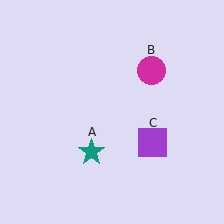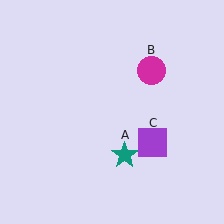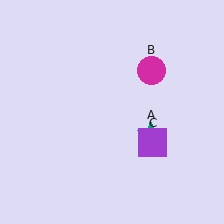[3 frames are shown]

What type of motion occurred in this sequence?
The teal star (object A) rotated counterclockwise around the center of the scene.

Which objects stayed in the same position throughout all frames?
Magenta circle (object B) and purple square (object C) remained stationary.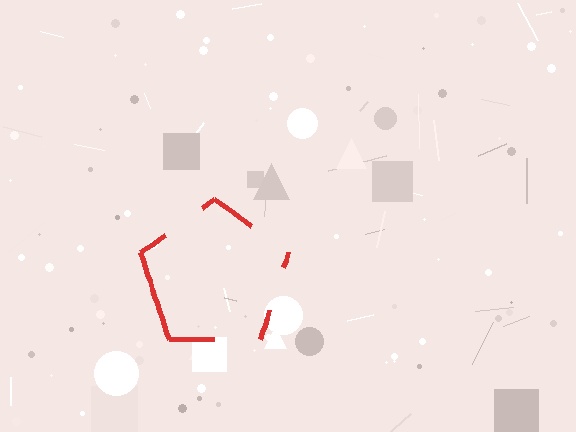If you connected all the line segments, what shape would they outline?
They would outline a pentagon.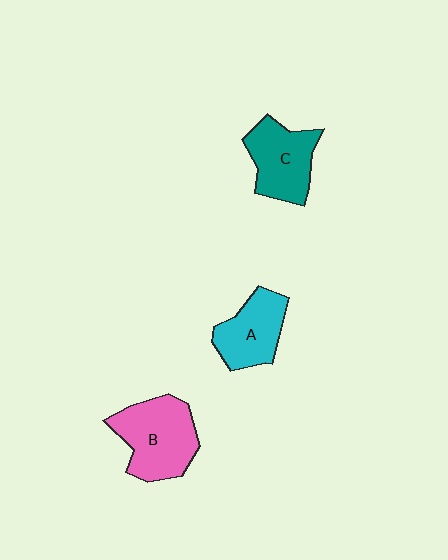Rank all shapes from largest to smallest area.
From largest to smallest: B (pink), C (teal), A (cyan).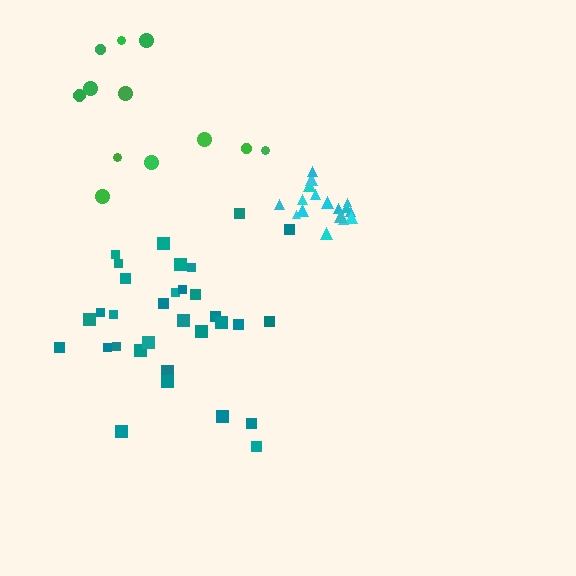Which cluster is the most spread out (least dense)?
Green.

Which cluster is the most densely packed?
Cyan.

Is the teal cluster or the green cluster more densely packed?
Teal.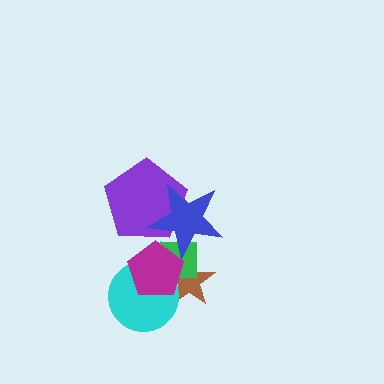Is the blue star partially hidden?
No, no other shape covers it.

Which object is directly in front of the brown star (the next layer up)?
The green square is directly in front of the brown star.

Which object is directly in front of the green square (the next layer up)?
The cyan circle is directly in front of the green square.